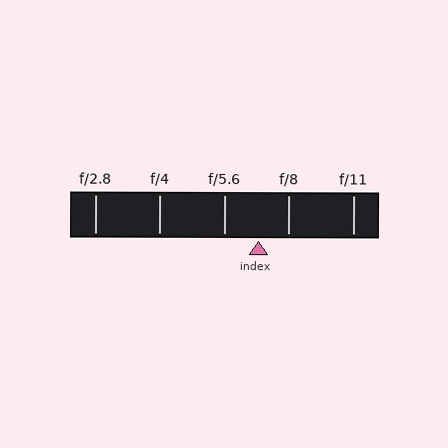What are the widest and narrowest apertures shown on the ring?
The widest aperture shown is f/2.8 and the narrowest is f/11.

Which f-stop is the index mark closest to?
The index mark is closest to f/8.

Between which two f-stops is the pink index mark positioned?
The index mark is between f/5.6 and f/8.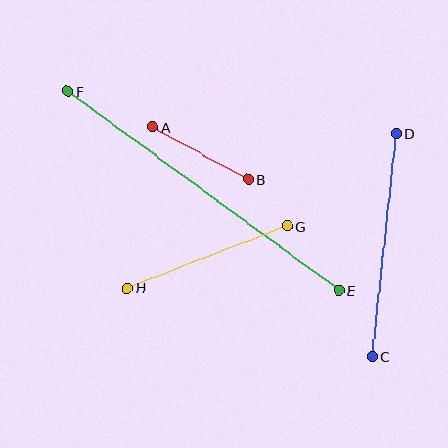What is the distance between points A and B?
The distance is approximately 109 pixels.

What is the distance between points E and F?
The distance is approximately 337 pixels.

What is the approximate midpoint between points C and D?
The midpoint is at approximately (384, 245) pixels.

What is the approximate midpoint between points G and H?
The midpoint is at approximately (207, 257) pixels.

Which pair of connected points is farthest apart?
Points E and F are farthest apart.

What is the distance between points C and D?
The distance is approximately 224 pixels.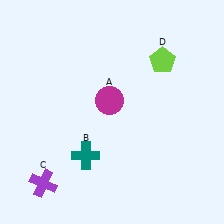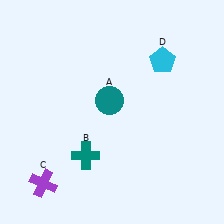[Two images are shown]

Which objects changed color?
A changed from magenta to teal. D changed from lime to cyan.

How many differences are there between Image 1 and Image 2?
There are 2 differences between the two images.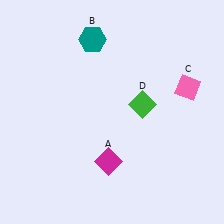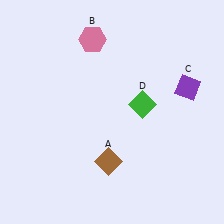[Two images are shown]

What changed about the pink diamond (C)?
In Image 1, C is pink. In Image 2, it changed to purple.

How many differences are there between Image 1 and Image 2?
There are 3 differences between the two images.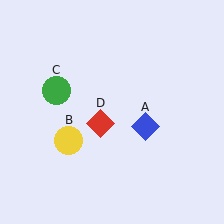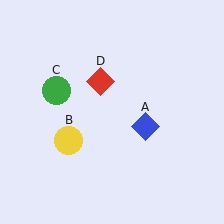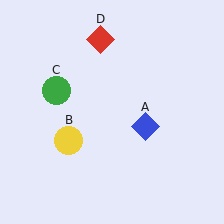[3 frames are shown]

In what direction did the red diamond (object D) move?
The red diamond (object D) moved up.